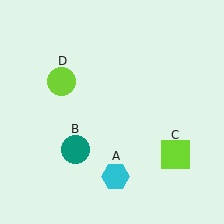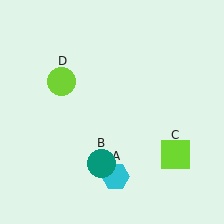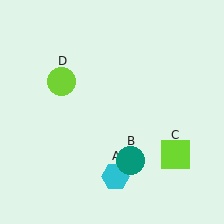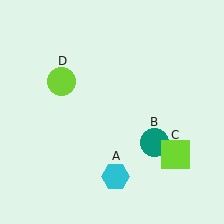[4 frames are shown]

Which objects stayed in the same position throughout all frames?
Cyan hexagon (object A) and lime square (object C) and lime circle (object D) remained stationary.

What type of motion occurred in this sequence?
The teal circle (object B) rotated counterclockwise around the center of the scene.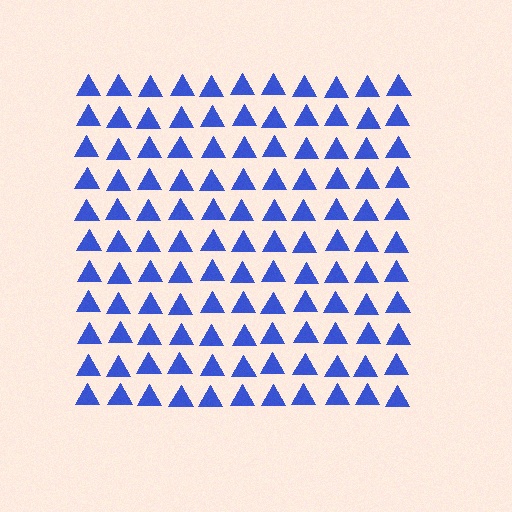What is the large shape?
The large shape is a square.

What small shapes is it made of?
It is made of small triangles.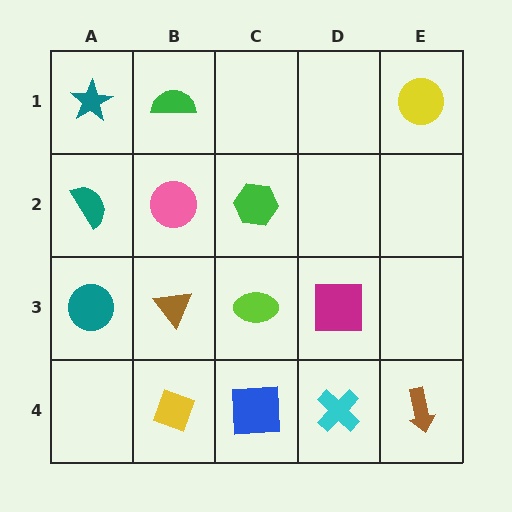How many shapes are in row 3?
4 shapes.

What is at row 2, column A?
A teal semicircle.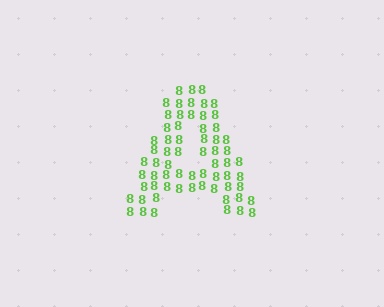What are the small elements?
The small elements are digit 8's.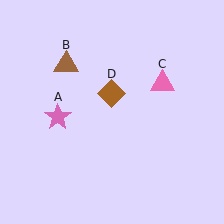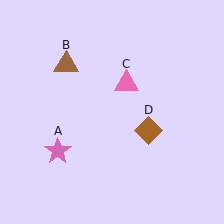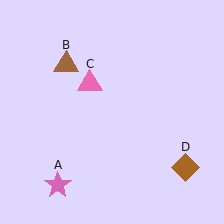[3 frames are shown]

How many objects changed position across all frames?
3 objects changed position: pink star (object A), pink triangle (object C), brown diamond (object D).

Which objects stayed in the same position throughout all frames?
Brown triangle (object B) remained stationary.